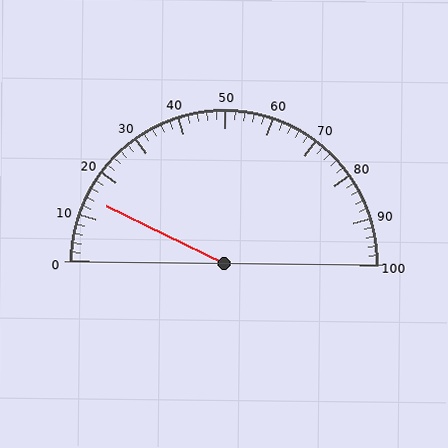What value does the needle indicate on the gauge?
The needle indicates approximately 14.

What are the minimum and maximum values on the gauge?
The gauge ranges from 0 to 100.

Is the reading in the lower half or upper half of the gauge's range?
The reading is in the lower half of the range (0 to 100).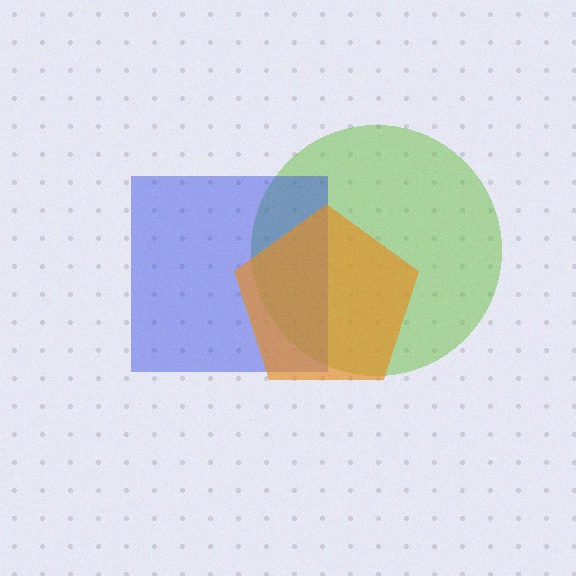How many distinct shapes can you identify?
There are 3 distinct shapes: a lime circle, a blue square, an orange pentagon.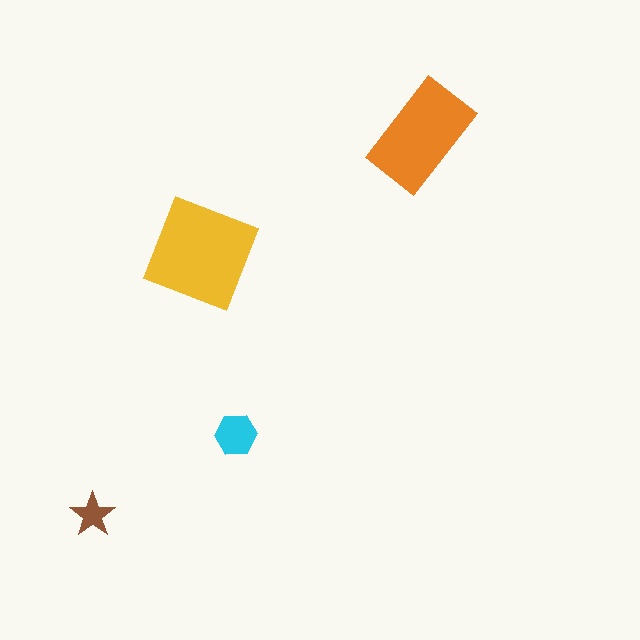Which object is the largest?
The yellow square.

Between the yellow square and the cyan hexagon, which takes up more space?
The yellow square.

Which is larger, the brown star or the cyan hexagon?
The cyan hexagon.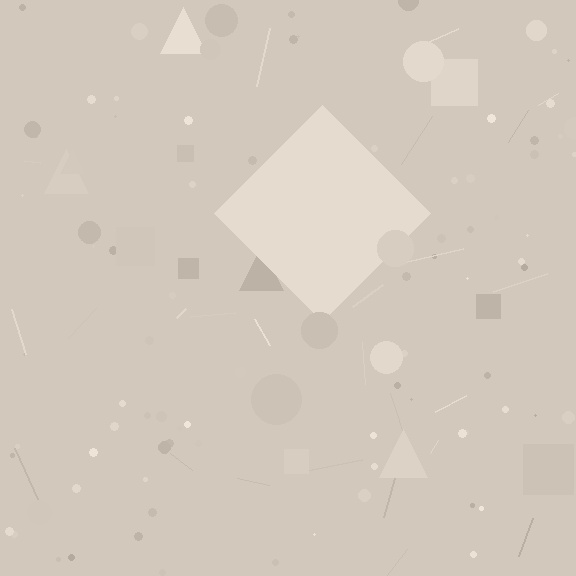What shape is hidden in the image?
A diamond is hidden in the image.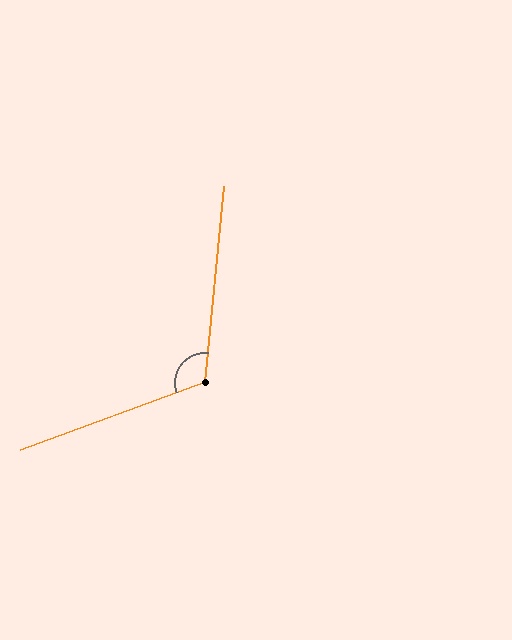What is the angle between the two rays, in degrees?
Approximately 116 degrees.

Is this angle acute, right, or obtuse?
It is obtuse.